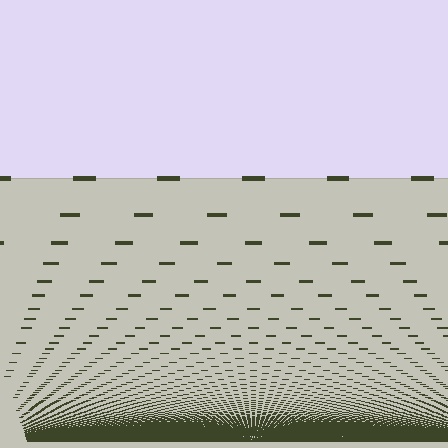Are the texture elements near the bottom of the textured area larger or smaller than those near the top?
Smaller. The gradient is inverted — elements near the bottom are smaller and denser.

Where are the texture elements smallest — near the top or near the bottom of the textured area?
Near the bottom.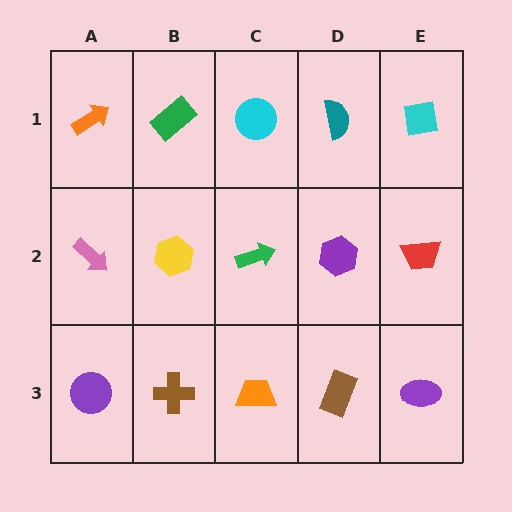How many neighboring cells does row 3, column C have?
3.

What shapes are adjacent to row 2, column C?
A cyan circle (row 1, column C), an orange trapezoid (row 3, column C), a yellow hexagon (row 2, column B), a purple hexagon (row 2, column D).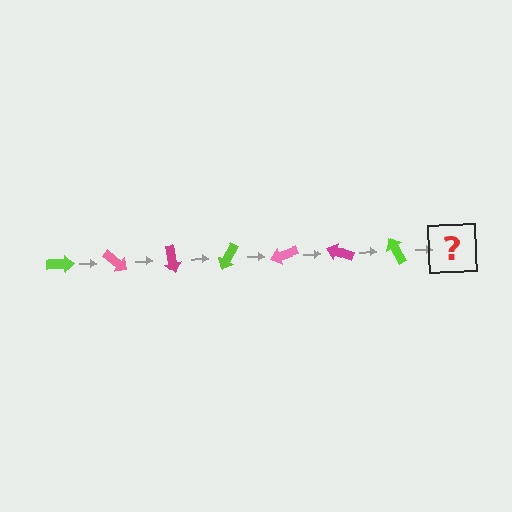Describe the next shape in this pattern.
It should be a pink arrow, rotated 280 degrees from the start.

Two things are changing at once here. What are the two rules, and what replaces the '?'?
The two rules are that it rotates 40 degrees each step and the color cycles through lime, pink, and magenta. The '?' should be a pink arrow, rotated 280 degrees from the start.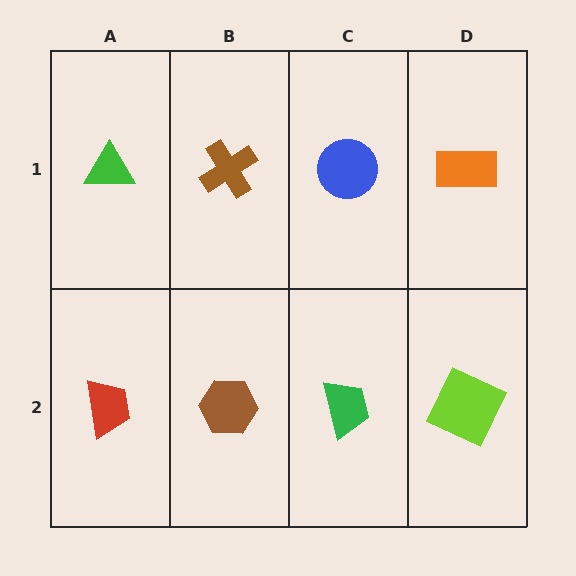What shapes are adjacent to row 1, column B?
A brown hexagon (row 2, column B), a green triangle (row 1, column A), a blue circle (row 1, column C).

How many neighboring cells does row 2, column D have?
2.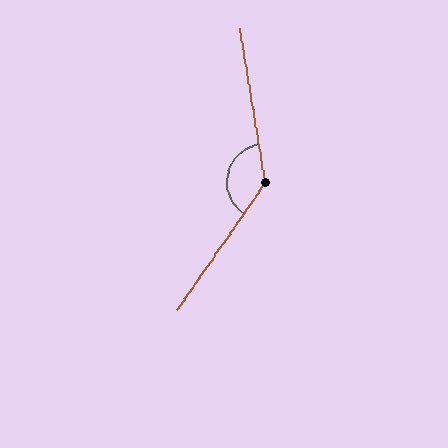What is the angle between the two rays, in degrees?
Approximately 136 degrees.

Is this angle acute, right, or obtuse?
It is obtuse.